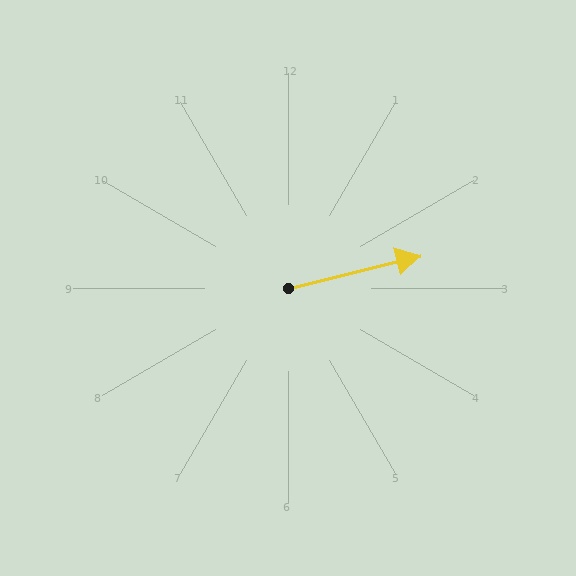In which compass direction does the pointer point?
East.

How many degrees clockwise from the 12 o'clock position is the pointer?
Approximately 76 degrees.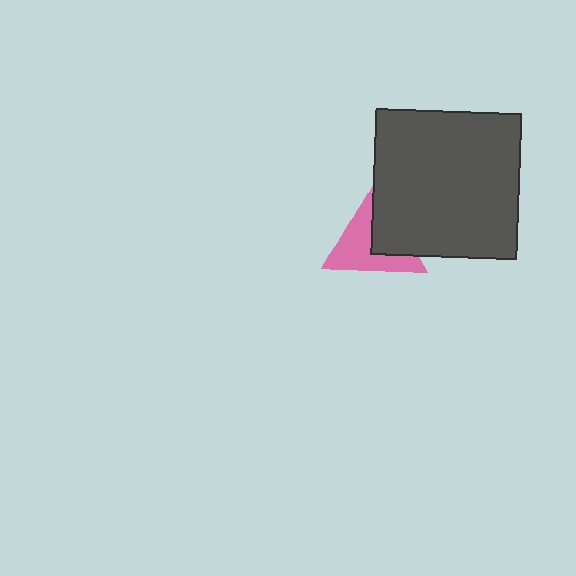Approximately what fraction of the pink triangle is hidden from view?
Roughly 40% of the pink triangle is hidden behind the dark gray square.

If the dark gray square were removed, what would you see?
You would see the complete pink triangle.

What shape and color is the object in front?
The object in front is a dark gray square.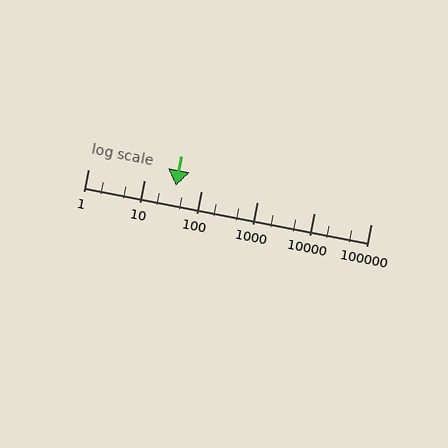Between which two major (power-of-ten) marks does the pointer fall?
The pointer is between 10 and 100.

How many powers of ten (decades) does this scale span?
The scale spans 5 decades, from 1 to 100000.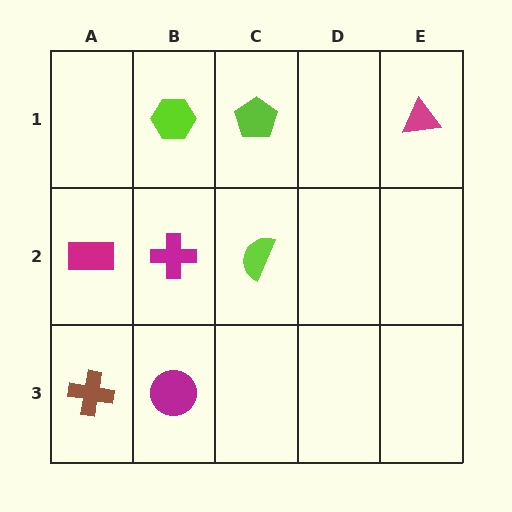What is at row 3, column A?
A brown cross.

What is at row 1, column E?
A magenta triangle.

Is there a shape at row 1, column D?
No, that cell is empty.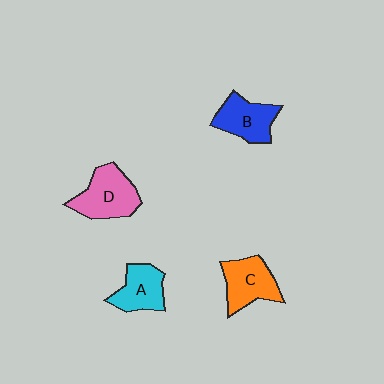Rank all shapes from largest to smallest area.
From largest to smallest: D (pink), C (orange), B (blue), A (cyan).